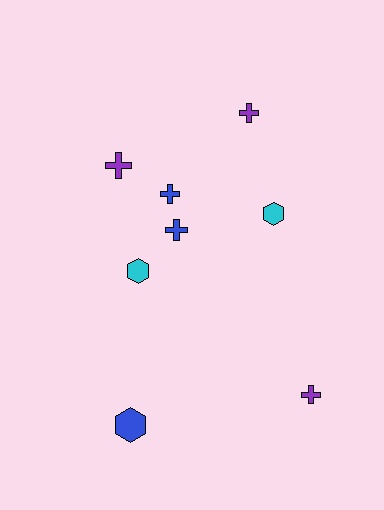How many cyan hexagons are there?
There are 2 cyan hexagons.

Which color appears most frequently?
Blue, with 3 objects.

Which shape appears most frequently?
Cross, with 5 objects.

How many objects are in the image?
There are 8 objects.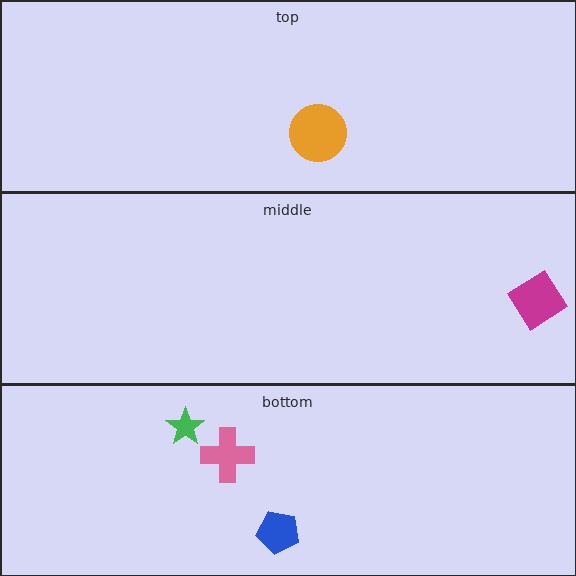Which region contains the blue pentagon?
The bottom region.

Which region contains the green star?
The bottom region.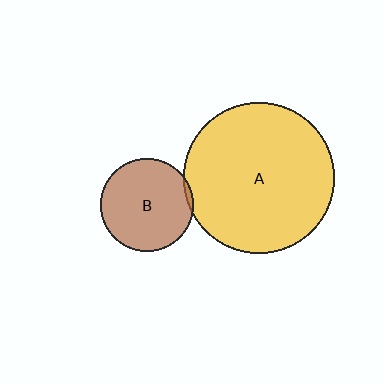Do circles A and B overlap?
Yes.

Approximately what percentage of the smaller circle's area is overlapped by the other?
Approximately 5%.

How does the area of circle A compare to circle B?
Approximately 2.6 times.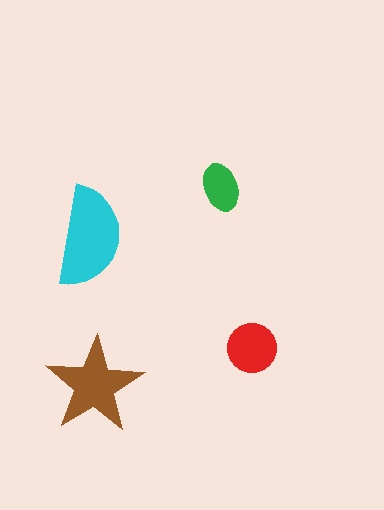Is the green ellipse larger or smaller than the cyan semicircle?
Smaller.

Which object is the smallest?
The green ellipse.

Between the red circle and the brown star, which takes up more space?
The brown star.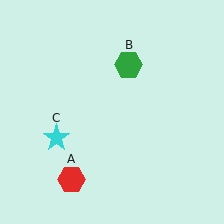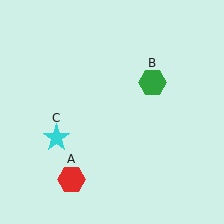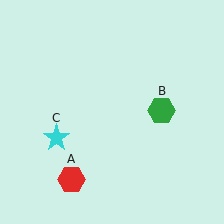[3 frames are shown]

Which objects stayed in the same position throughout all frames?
Red hexagon (object A) and cyan star (object C) remained stationary.